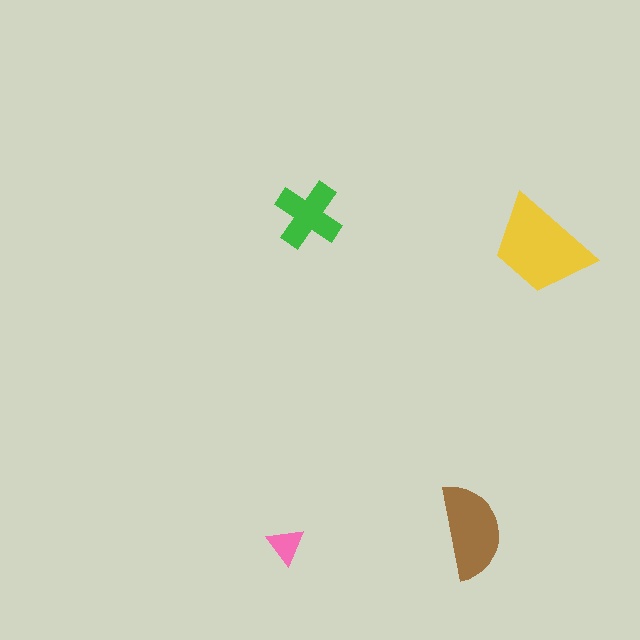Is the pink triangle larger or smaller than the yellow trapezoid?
Smaller.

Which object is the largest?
The yellow trapezoid.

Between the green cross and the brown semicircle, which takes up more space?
The brown semicircle.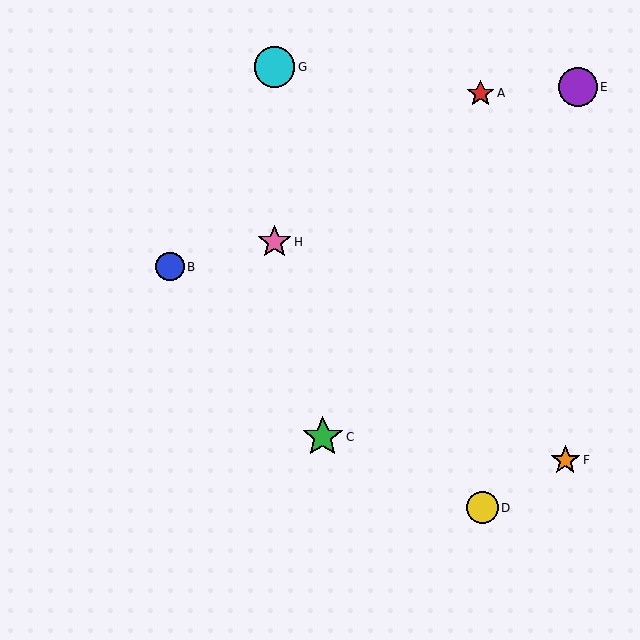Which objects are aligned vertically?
Objects G, H are aligned vertically.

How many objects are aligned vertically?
2 objects (G, H) are aligned vertically.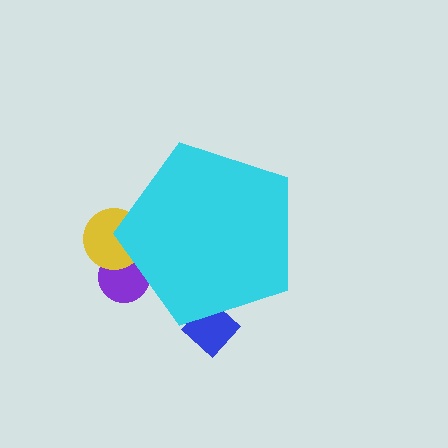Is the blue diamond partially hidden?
Yes, the blue diamond is partially hidden behind the cyan pentagon.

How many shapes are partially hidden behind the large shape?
3 shapes are partially hidden.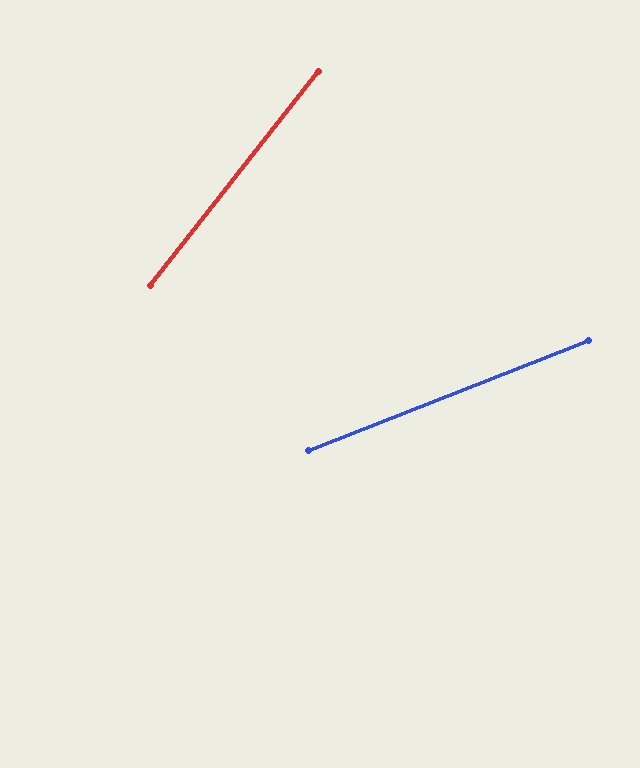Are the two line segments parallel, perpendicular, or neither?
Neither parallel nor perpendicular — they differ by about 30°.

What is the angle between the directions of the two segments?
Approximately 30 degrees.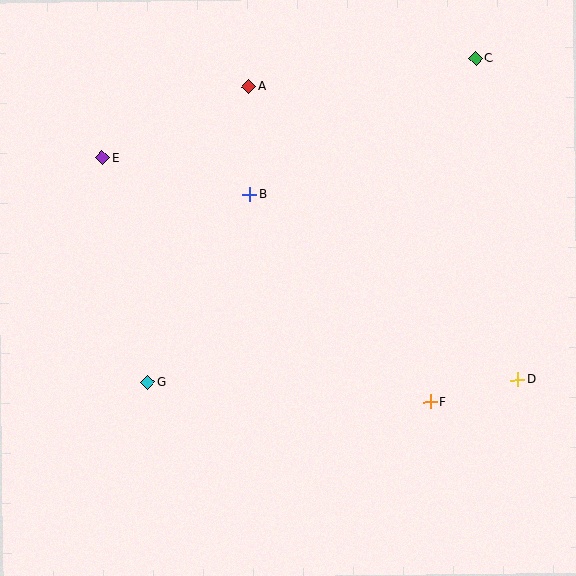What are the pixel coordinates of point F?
Point F is at (430, 402).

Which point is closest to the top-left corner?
Point E is closest to the top-left corner.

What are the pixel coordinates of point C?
Point C is at (476, 58).